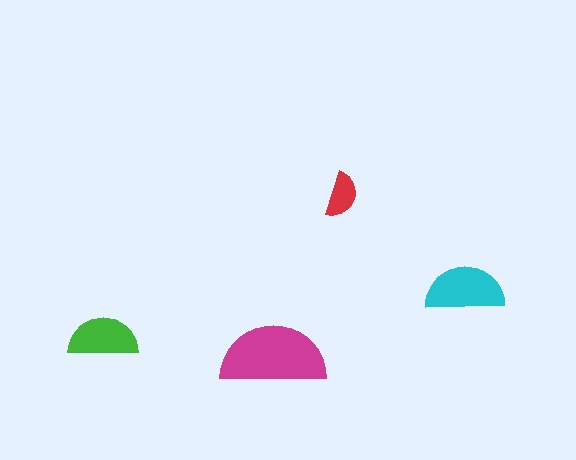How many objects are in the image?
There are 4 objects in the image.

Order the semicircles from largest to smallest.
the magenta one, the cyan one, the green one, the red one.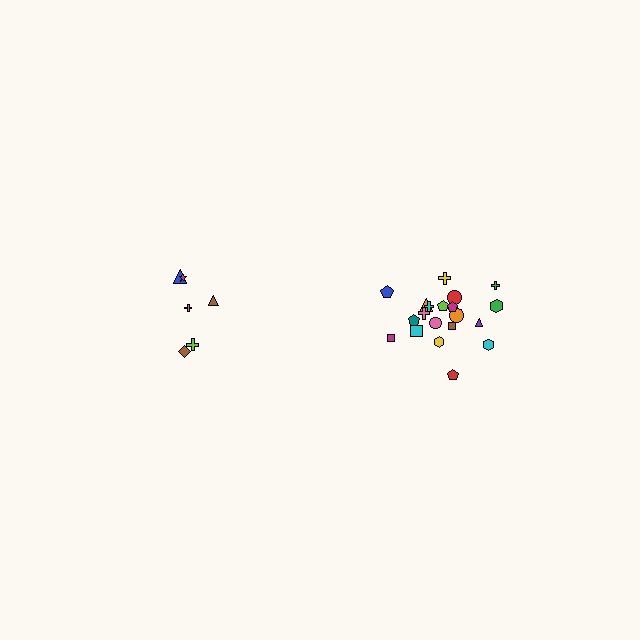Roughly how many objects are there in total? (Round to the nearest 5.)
Roughly 30 objects in total.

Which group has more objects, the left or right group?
The right group.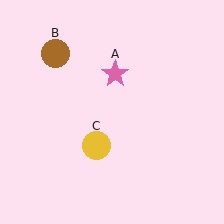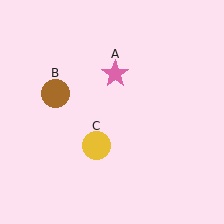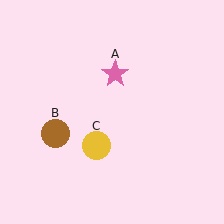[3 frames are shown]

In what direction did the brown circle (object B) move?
The brown circle (object B) moved down.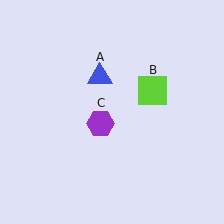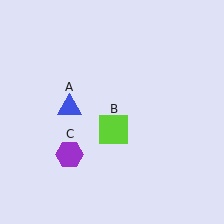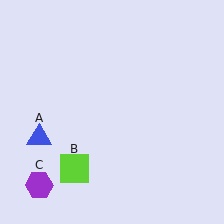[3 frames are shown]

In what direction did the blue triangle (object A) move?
The blue triangle (object A) moved down and to the left.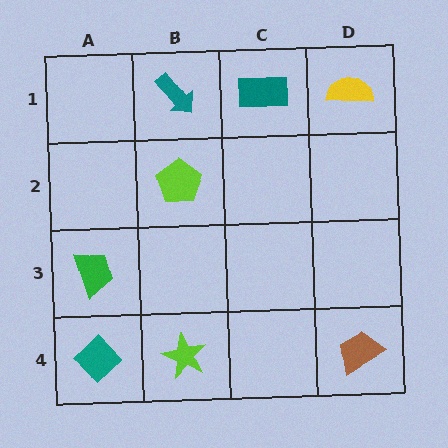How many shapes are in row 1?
3 shapes.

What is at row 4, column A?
A teal diamond.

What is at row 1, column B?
A teal arrow.